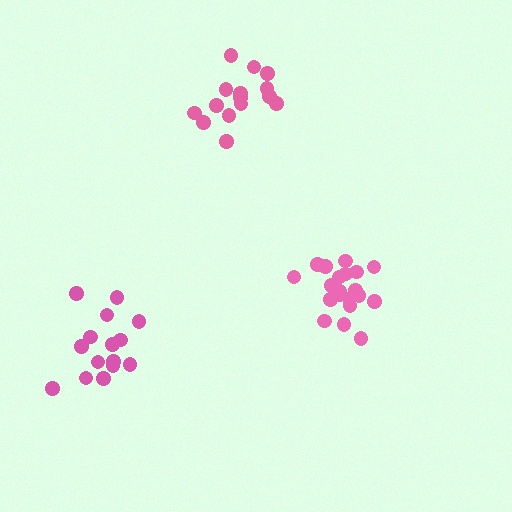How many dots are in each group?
Group 1: 21 dots, Group 2: 15 dots, Group 3: 15 dots (51 total).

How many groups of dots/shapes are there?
There are 3 groups.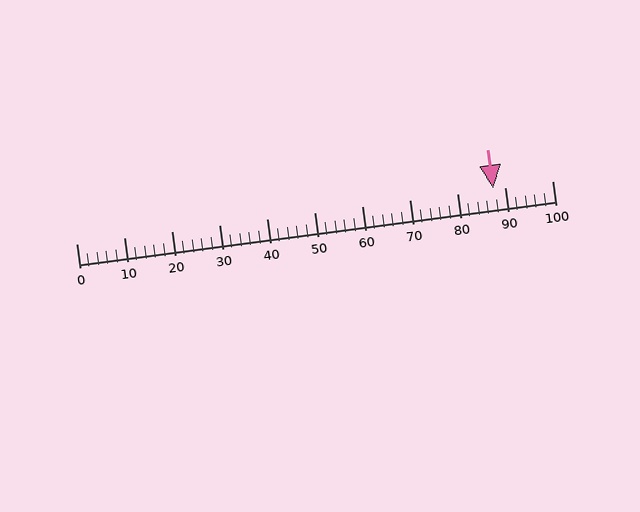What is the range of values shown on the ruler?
The ruler shows values from 0 to 100.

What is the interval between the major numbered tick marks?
The major tick marks are spaced 10 units apart.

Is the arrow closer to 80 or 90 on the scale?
The arrow is closer to 90.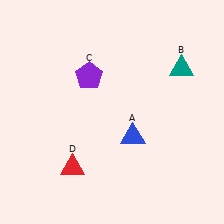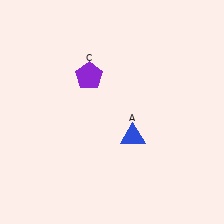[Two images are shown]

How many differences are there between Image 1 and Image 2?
There are 2 differences between the two images.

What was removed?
The red triangle (D), the teal triangle (B) were removed in Image 2.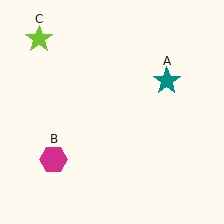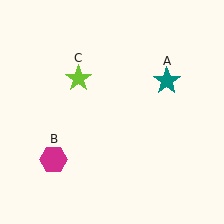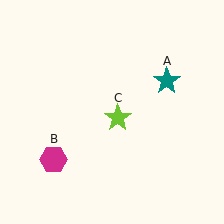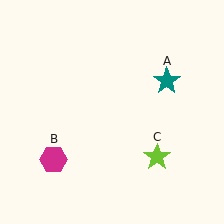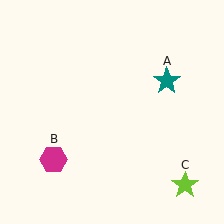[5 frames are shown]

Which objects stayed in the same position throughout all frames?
Teal star (object A) and magenta hexagon (object B) remained stationary.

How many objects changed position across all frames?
1 object changed position: lime star (object C).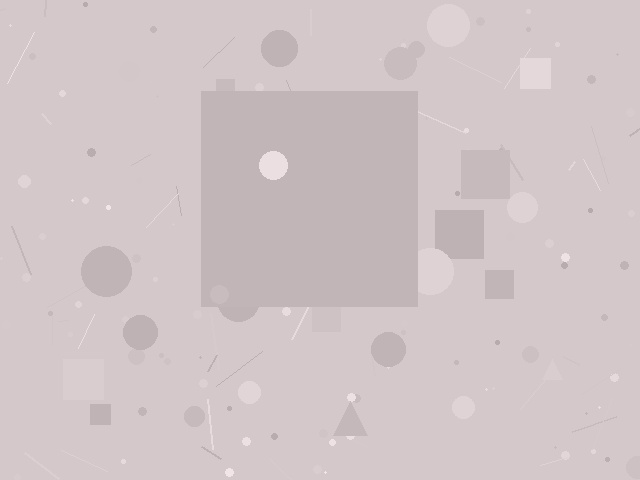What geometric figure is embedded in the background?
A square is embedded in the background.